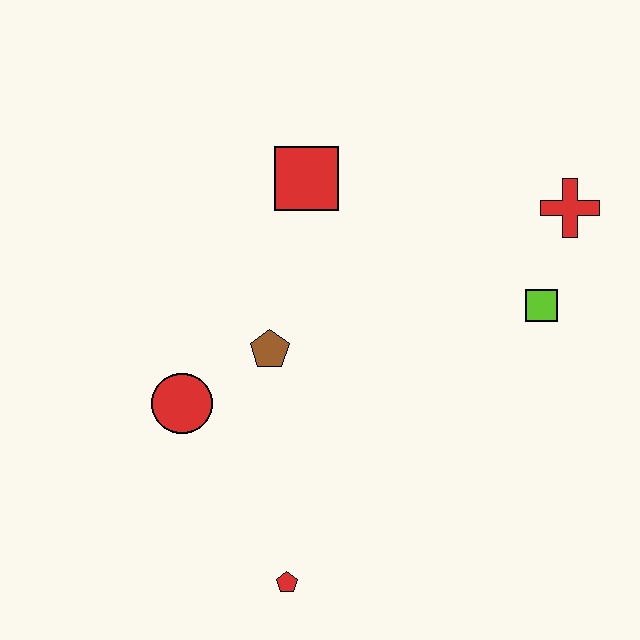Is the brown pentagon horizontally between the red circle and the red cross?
Yes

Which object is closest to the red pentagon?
The red circle is closest to the red pentagon.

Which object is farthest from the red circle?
The red cross is farthest from the red circle.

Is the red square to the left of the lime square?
Yes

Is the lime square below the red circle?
No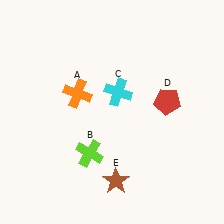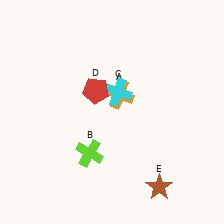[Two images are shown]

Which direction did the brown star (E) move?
The brown star (E) moved right.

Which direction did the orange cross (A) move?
The orange cross (A) moved right.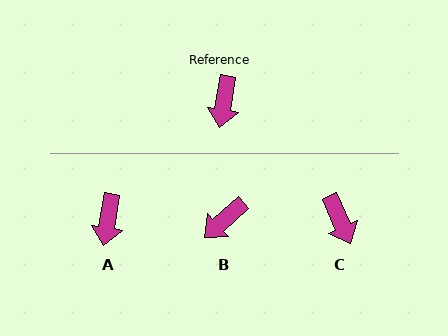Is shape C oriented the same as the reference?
No, it is off by about 33 degrees.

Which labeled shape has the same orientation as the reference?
A.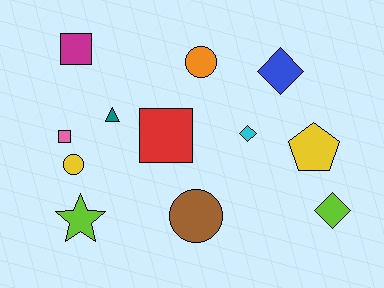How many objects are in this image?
There are 12 objects.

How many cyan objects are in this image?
There is 1 cyan object.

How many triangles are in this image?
There is 1 triangle.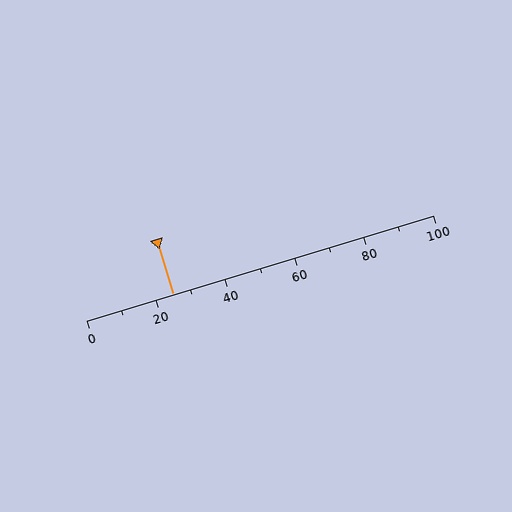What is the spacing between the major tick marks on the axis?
The major ticks are spaced 20 apart.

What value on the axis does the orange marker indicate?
The marker indicates approximately 25.